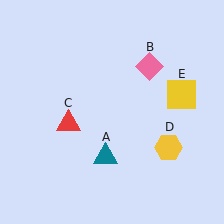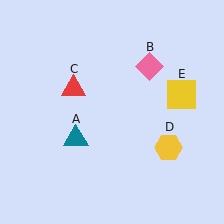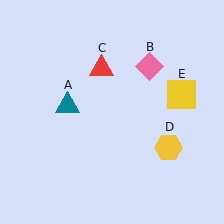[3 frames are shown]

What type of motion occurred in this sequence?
The teal triangle (object A), red triangle (object C) rotated clockwise around the center of the scene.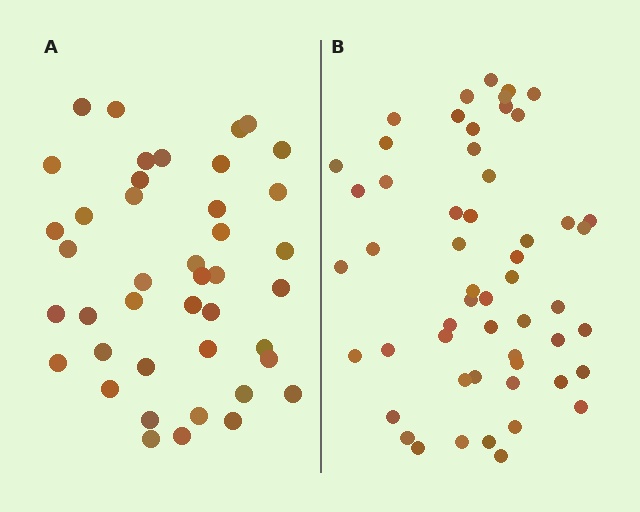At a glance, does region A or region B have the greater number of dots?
Region B (the right region) has more dots.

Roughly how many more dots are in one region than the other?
Region B has roughly 12 or so more dots than region A.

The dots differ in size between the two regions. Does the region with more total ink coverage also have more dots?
No. Region A has more total ink coverage because its dots are larger, but region B actually contains more individual dots. Total area can be misleading — the number of items is what matters here.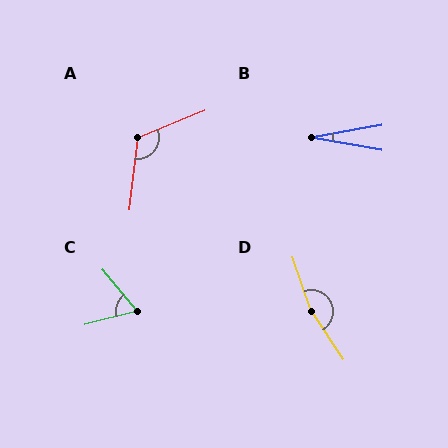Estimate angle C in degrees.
Approximately 65 degrees.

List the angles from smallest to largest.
B (21°), C (65°), A (119°), D (166°).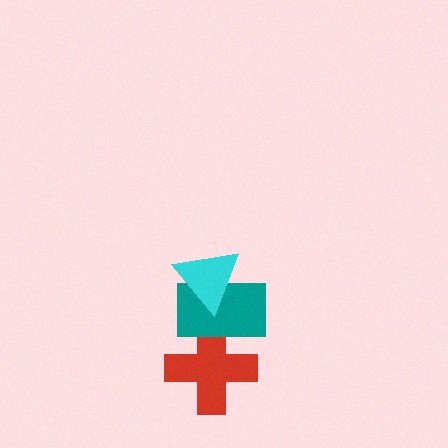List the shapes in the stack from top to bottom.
From top to bottom: the cyan triangle, the teal rectangle, the red cross.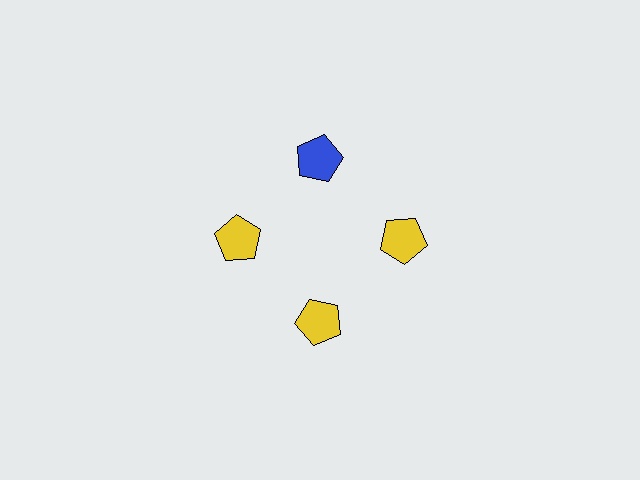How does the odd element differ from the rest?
It has a different color: blue instead of yellow.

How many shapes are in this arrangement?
There are 4 shapes arranged in a ring pattern.